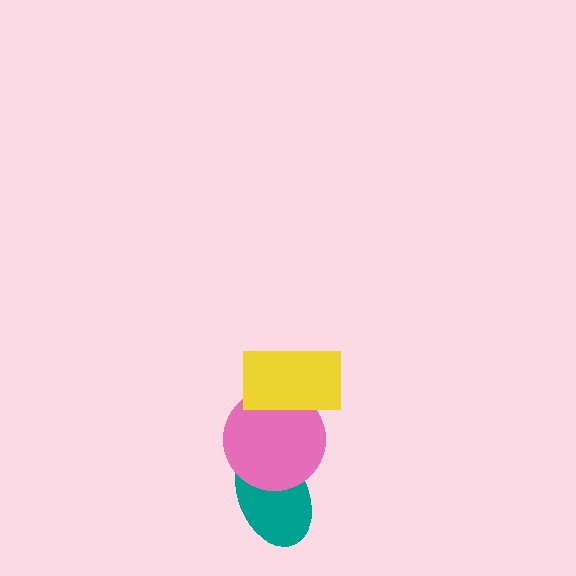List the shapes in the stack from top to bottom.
From top to bottom: the yellow rectangle, the pink circle, the teal ellipse.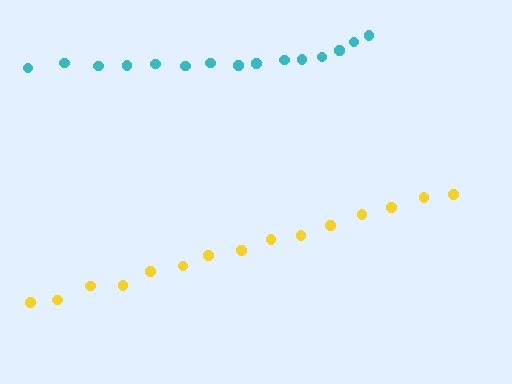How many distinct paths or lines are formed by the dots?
There are 2 distinct paths.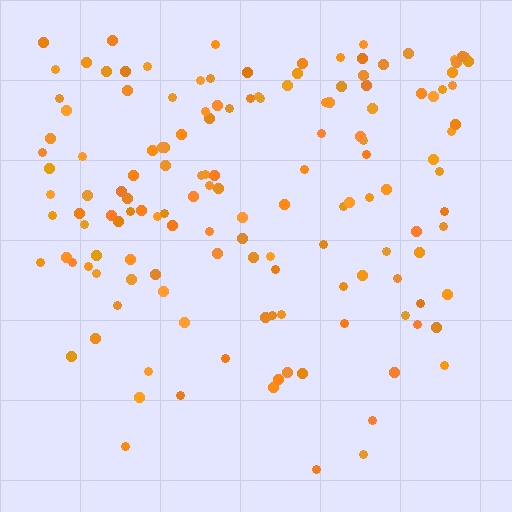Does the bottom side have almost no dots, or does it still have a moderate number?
Still a moderate number, just noticeably fewer than the top.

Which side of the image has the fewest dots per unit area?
The bottom.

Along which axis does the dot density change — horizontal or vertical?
Vertical.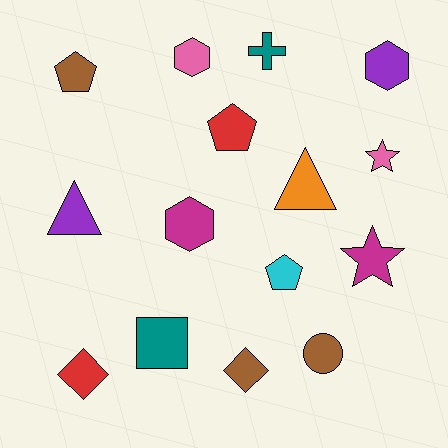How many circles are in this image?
There is 1 circle.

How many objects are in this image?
There are 15 objects.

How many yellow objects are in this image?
There are no yellow objects.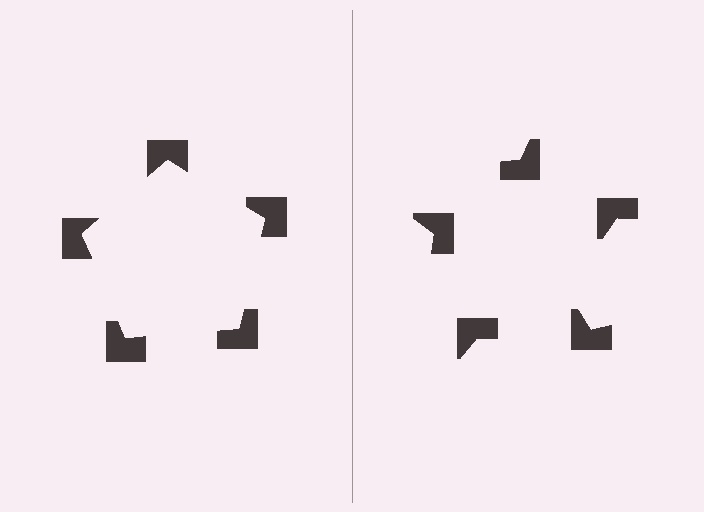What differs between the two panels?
The notched squares are positioned identically on both sides; only the wedge orientations differ. On the left they align to a pentagon; on the right they are misaligned.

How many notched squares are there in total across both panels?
10 — 5 on each side.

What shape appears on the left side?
An illusory pentagon.